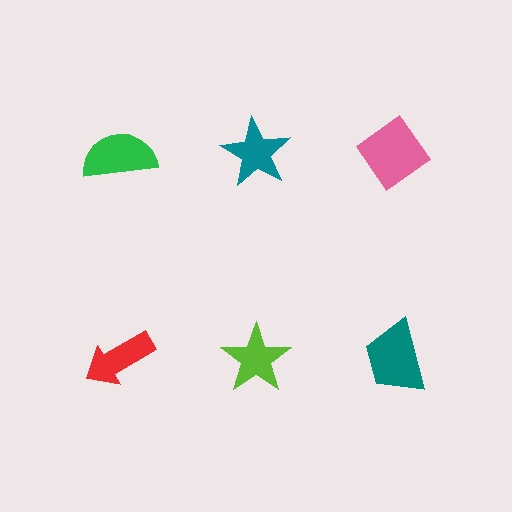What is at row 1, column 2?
A teal star.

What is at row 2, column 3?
A teal trapezoid.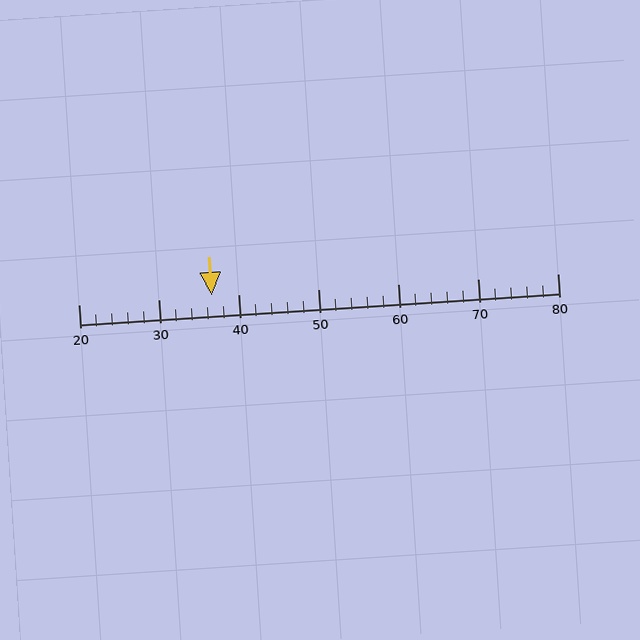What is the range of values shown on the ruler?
The ruler shows values from 20 to 80.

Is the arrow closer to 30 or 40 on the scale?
The arrow is closer to 40.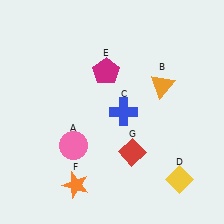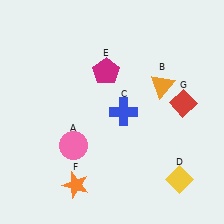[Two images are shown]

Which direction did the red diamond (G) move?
The red diamond (G) moved right.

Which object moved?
The red diamond (G) moved right.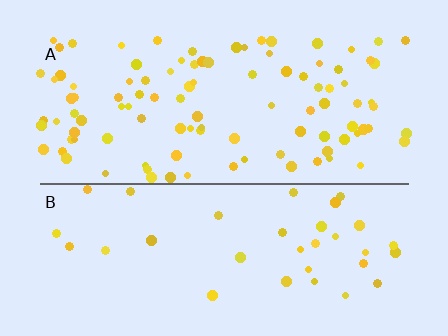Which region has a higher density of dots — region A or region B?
A (the top).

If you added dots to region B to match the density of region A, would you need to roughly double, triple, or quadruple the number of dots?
Approximately triple.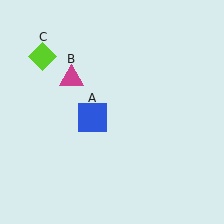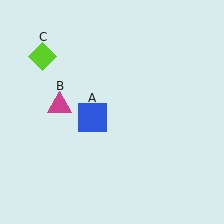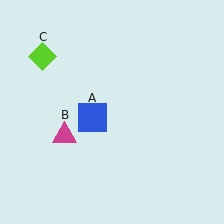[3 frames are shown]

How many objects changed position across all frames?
1 object changed position: magenta triangle (object B).